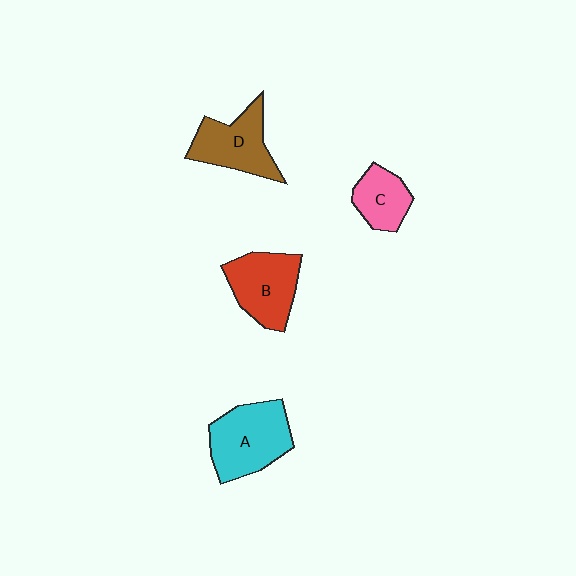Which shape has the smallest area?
Shape C (pink).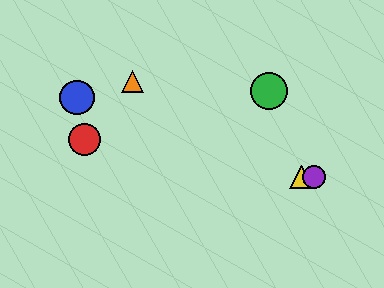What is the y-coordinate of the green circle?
The green circle is at y≈91.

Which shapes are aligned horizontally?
The yellow triangle, the purple circle are aligned horizontally.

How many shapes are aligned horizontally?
2 shapes (the yellow triangle, the purple circle) are aligned horizontally.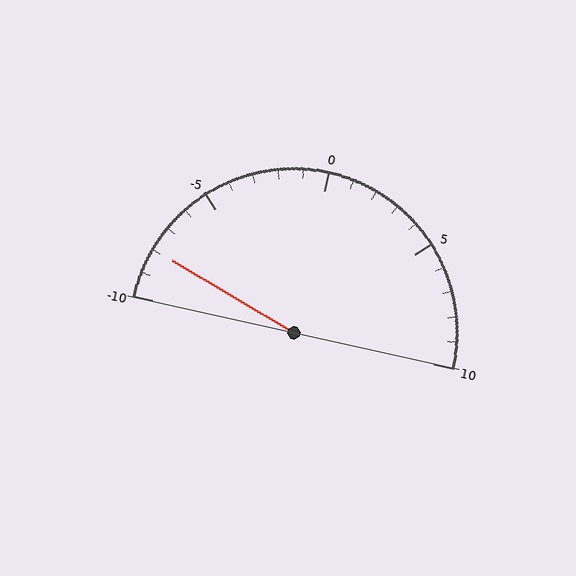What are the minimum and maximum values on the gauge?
The gauge ranges from -10 to 10.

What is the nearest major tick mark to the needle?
The nearest major tick mark is -10.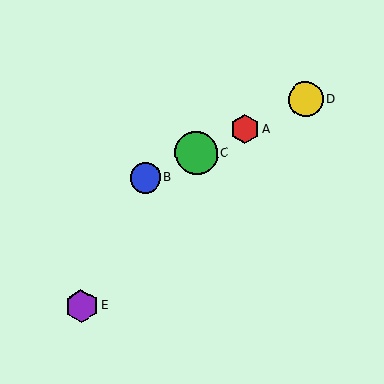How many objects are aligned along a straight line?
4 objects (A, B, C, D) are aligned along a straight line.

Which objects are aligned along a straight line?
Objects A, B, C, D are aligned along a straight line.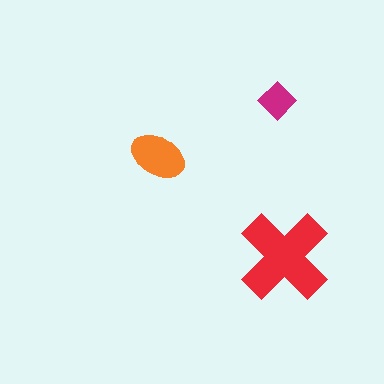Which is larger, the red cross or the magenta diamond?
The red cross.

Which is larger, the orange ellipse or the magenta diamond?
The orange ellipse.